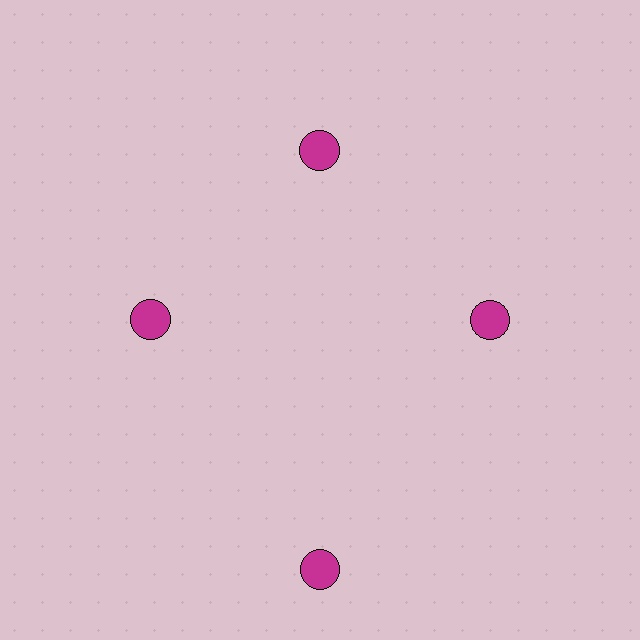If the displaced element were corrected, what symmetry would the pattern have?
It would have 4-fold rotational symmetry — the pattern would map onto itself every 90 degrees.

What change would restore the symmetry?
The symmetry would be restored by moving it inward, back onto the ring so that all 4 circles sit at equal angles and equal distance from the center.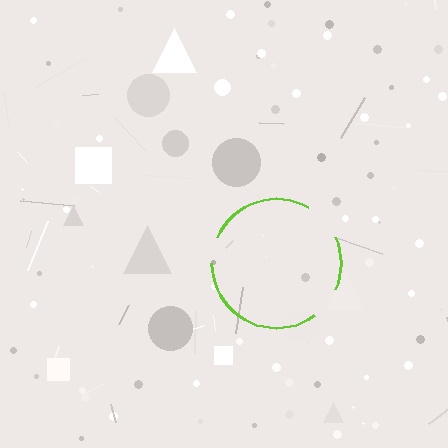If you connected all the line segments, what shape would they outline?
They would outline a circle.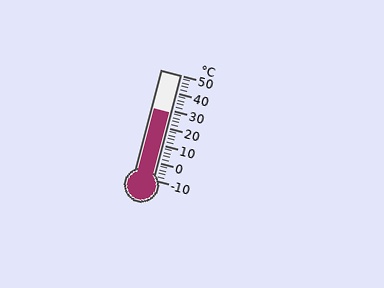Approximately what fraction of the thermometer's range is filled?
The thermometer is filled to approximately 65% of its range.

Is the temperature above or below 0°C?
The temperature is above 0°C.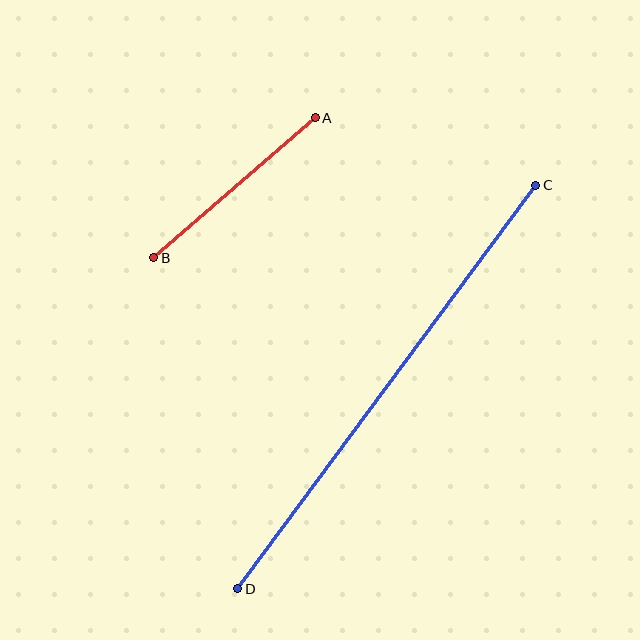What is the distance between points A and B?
The distance is approximately 214 pixels.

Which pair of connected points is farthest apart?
Points C and D are farthest apart.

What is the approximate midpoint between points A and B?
The midpoint is at approximately (234, 188) pixels.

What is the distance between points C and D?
The distance is approximately 502 pixels.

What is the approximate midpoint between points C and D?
The midpoint is at approximately (387, 387) pixels.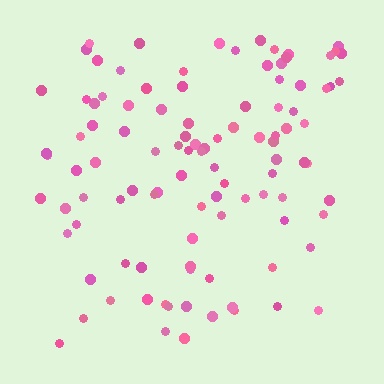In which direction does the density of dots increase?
From bottom to top, with the top side densest.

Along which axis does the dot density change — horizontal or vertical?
Vertical.